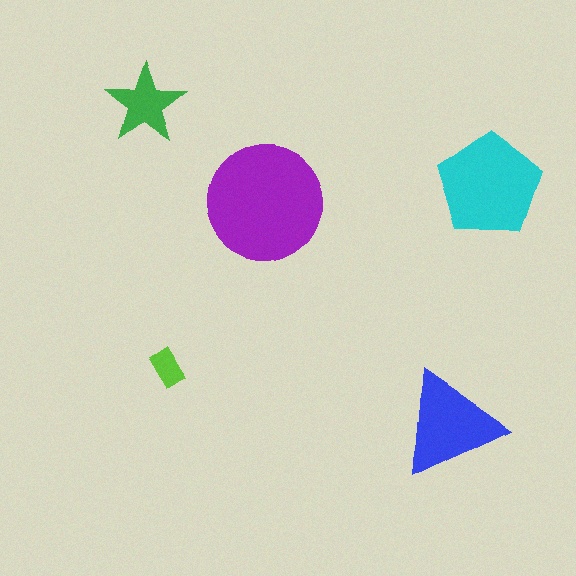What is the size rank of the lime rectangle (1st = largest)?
5th.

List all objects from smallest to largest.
The lime rectangle, the green star, the blue triangle, the cyan pentagon, the purple circle.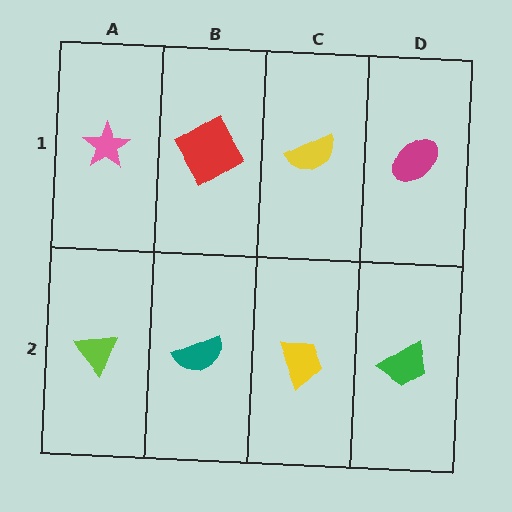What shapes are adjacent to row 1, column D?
A green trapezoid (row 2, column D), a yellow semicircle (row 1, column C).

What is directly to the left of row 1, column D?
A yellow semicircle.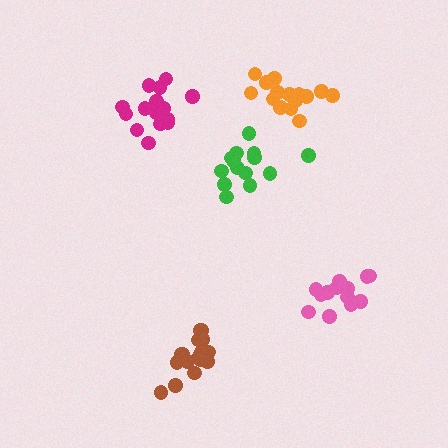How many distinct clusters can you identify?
There are 5 distinct clusters.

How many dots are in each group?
Group 1: 15 dots, Group 2: 14 dots, Group 3: 13 dots, Group 4: 17 dots, Group 5: 17 dots (76 total).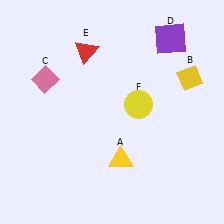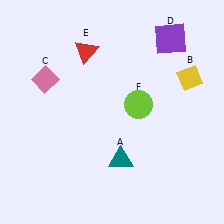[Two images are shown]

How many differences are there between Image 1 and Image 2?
There are 2 differences between the two images.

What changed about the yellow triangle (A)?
In Image 1, A is yellow. In Image 2, it changed to teal.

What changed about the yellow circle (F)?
In Image 1, F is yellow. In Image 2, it changed to lime.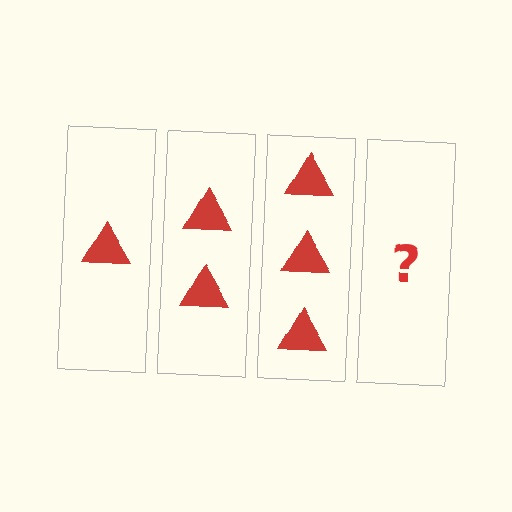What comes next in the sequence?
The next element should be 4 triangles.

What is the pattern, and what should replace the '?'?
The pattern is that each step adds one more triangle. The '?' should be 4 triangles.